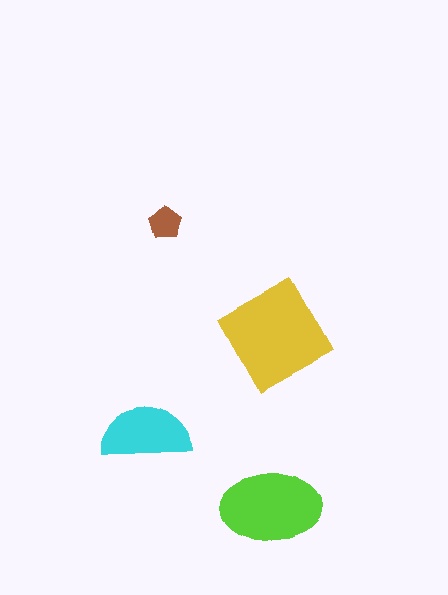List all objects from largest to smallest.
The yellow square, the lime ellipse, the cyan semicircle, the brown pentagon.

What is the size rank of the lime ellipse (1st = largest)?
2nd.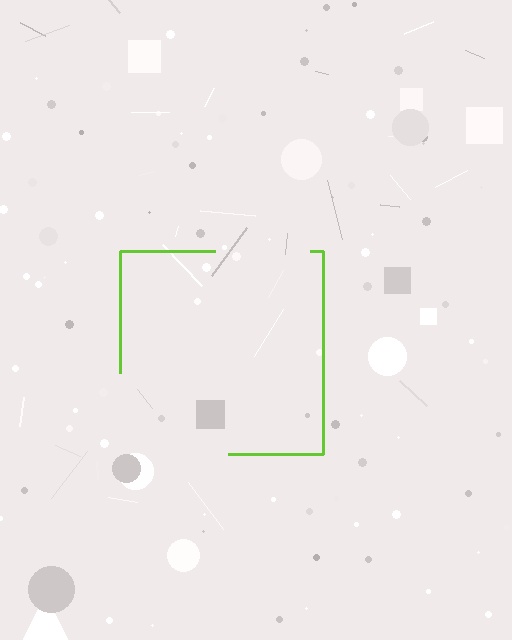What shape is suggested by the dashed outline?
The dashed outline suggests a square.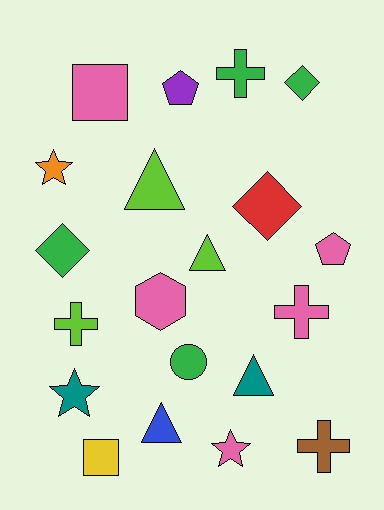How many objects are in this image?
There are 20 objects.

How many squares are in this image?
There are 2 squares.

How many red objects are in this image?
There is 1 red object.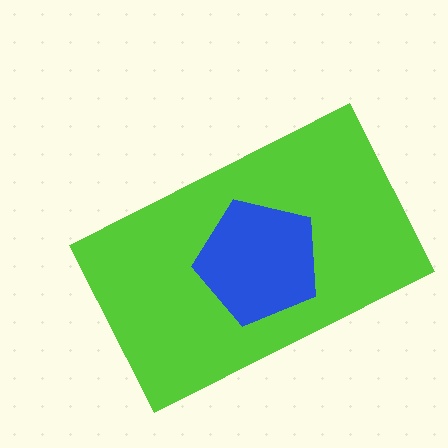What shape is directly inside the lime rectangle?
The blue pentagon.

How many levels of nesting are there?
2.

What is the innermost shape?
The blue pentagon.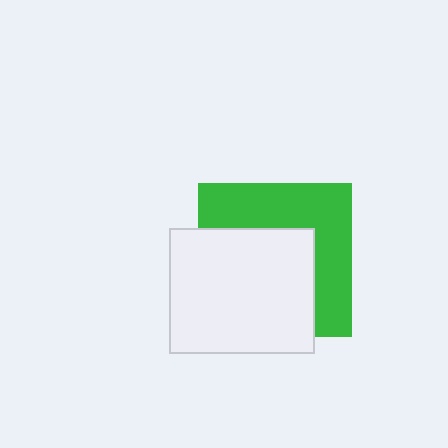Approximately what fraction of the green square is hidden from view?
Roughly 55% of the green square is hidden behind the white rectangle.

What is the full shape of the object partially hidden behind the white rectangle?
The partially hidden object is a green square.